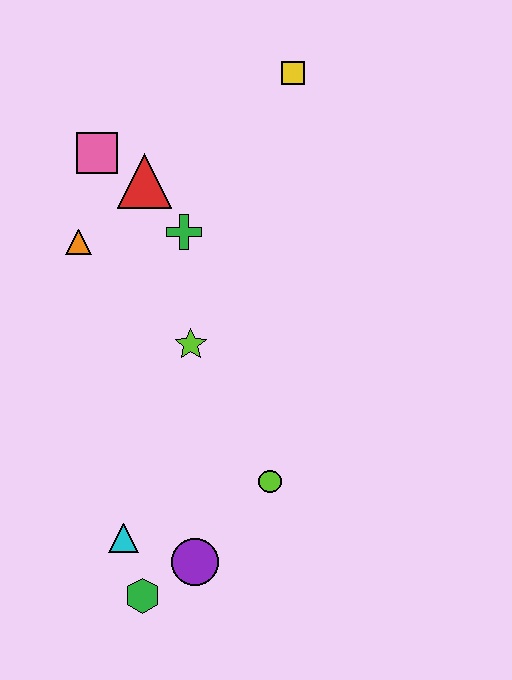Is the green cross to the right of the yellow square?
No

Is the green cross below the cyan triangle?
No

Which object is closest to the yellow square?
The red triangle is closest to the yellow square.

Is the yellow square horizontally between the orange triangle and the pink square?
No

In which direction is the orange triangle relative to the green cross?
The orange triangle is to the left of the green cross.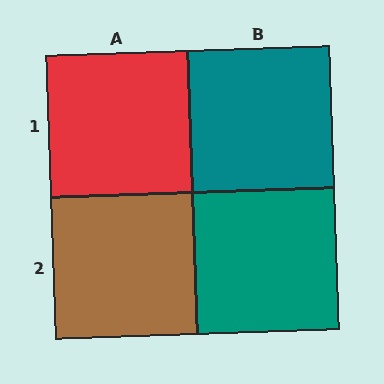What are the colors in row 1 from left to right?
Red, teal.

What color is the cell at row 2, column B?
Teal.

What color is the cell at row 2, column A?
Brown.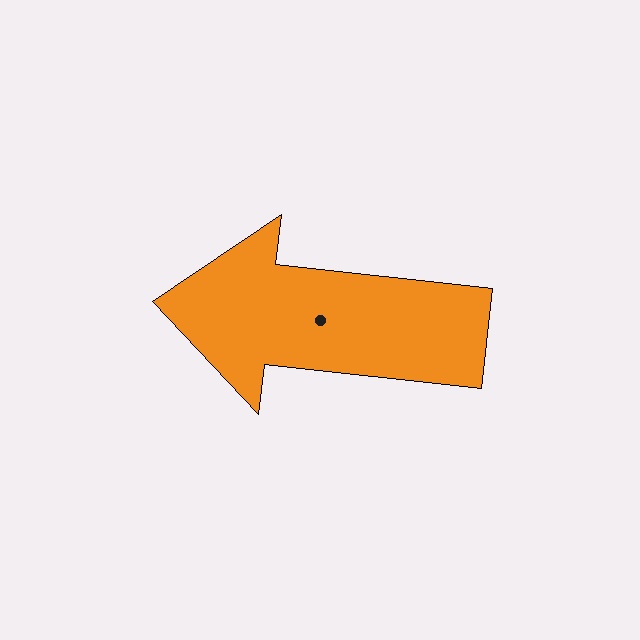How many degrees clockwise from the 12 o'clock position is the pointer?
Approximately 276 degrees.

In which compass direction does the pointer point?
West.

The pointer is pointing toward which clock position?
Roughly 9 o'clock.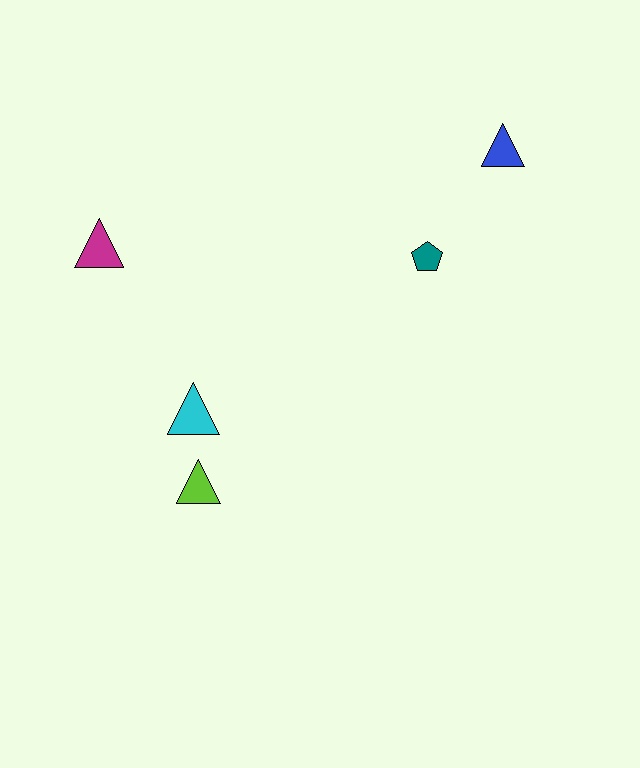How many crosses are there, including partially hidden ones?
There are no crosses.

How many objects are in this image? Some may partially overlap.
There are 5 objects.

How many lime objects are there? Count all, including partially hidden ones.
There is 1 lime object.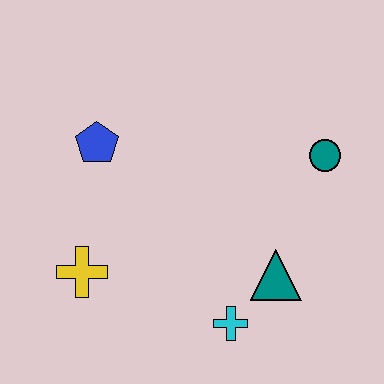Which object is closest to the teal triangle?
The cyan cross is closest to the teal triangle.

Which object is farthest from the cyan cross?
The blue pentagon is farthest from the cyan cross.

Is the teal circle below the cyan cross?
No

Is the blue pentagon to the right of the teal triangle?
No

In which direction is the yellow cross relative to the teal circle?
The yellow cross is to the left of the teal circle.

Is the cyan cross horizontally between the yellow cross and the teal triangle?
Yes